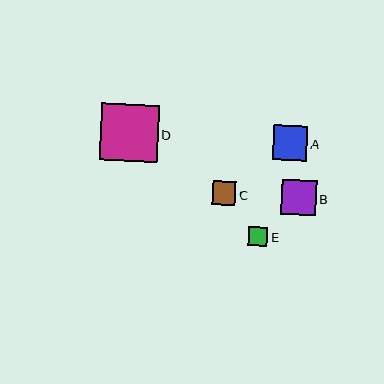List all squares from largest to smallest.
From largest to smallest: D, A, B, C, E.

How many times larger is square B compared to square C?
Square B is approximately 1.4 times the size of square C.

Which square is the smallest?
Square E is the smallest with a size of approximately 20 pixels.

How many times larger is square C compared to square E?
Square C is approximately 1.2 times the size of square E.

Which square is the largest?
Square D is the largest with a size of approximately 57 pixels.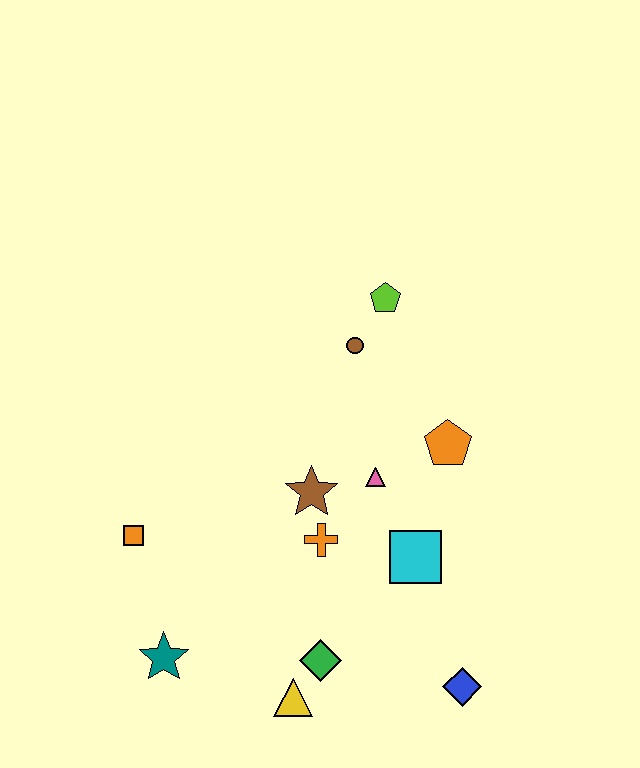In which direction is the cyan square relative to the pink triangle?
The cyan square is below the pink triangle.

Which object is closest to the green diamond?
The yellow triangle is closest to the green diamond.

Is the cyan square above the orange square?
No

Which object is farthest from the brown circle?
The teal star is farthest from the brown circle.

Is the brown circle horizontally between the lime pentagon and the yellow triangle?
Yes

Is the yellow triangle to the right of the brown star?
No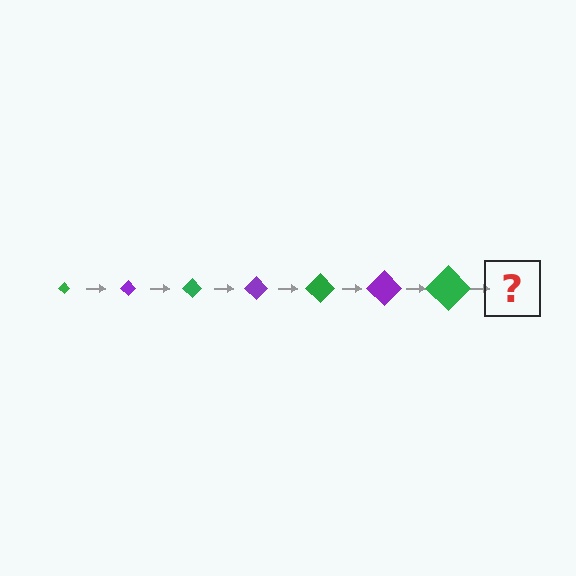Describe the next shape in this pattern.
It should be a purple diamond, larger than the previous one.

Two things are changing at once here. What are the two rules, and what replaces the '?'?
The two rules are that the diamond grows larger each step and the color cycles through green and purple. The '?' should be a purple diamond, larger than the previous one.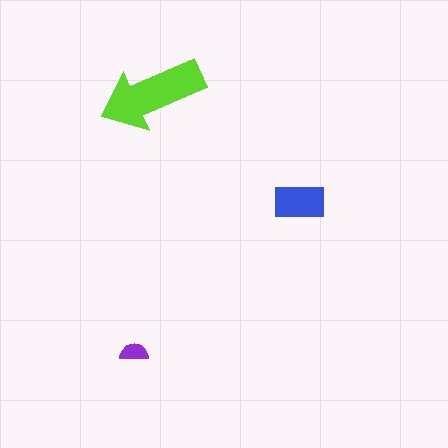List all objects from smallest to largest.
The purple semicircle, the blue rectangle, the lime arrow.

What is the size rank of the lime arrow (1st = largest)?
1st.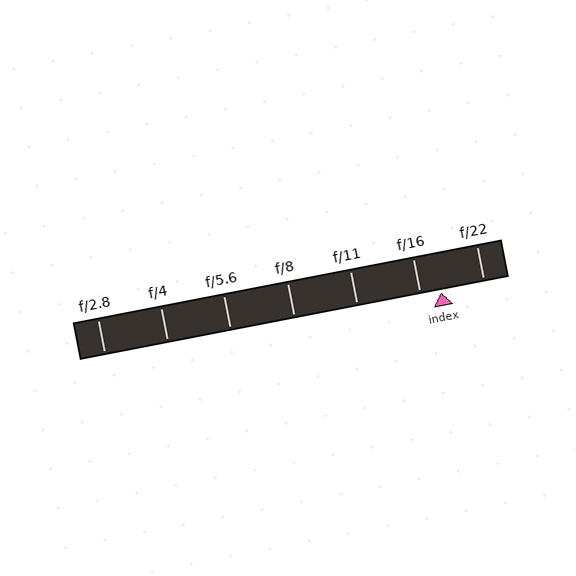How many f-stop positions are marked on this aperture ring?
There are 7 f-stop positions marked.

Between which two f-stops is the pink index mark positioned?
The index mark is between f/16 and f/22.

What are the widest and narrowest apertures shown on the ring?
The widest aperture shown is f/2.8 and the narrowest is f/22.